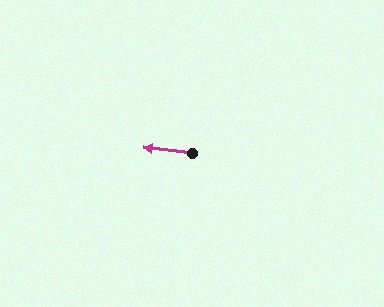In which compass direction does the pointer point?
West.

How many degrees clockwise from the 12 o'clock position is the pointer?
Approximately 277 degrees.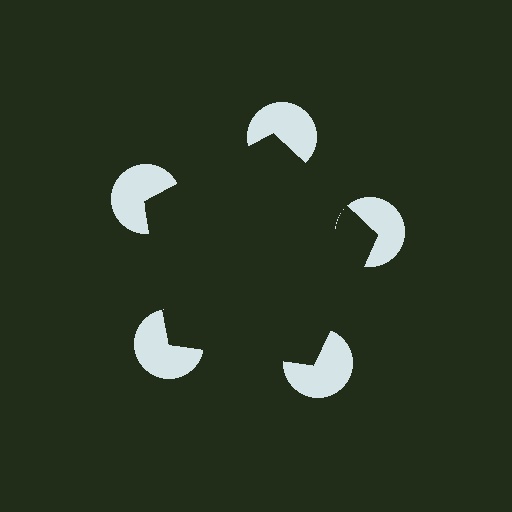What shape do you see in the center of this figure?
An illusory pentagon — its edges are inferred from the aligned wedge cuts in the pac-man discs, not physically drawn.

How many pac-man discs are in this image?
There are 5 — one at each vertex of the illusory pentagon.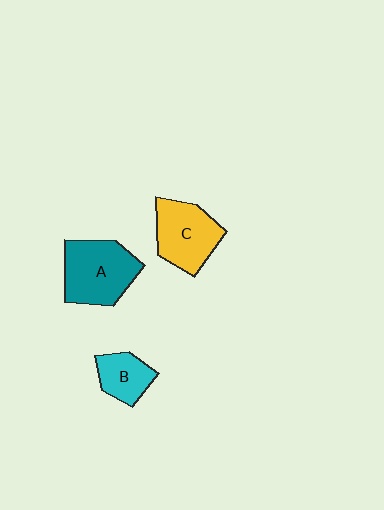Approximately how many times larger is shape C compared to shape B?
Approximately 1.6 times.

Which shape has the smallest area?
Shape B (cyan).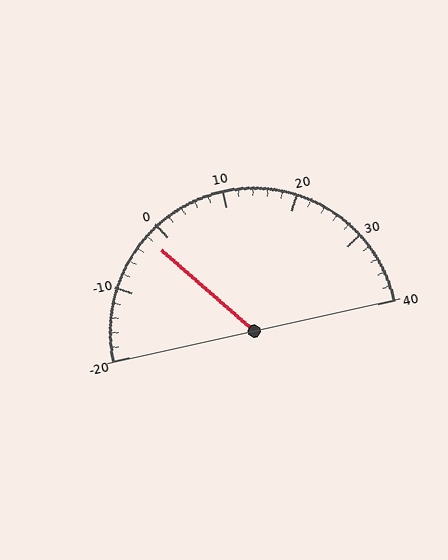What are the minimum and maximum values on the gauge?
The gauge ranges from -20 to 40.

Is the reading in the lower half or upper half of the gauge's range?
The reading is in the lower half of the range (-20 to 40).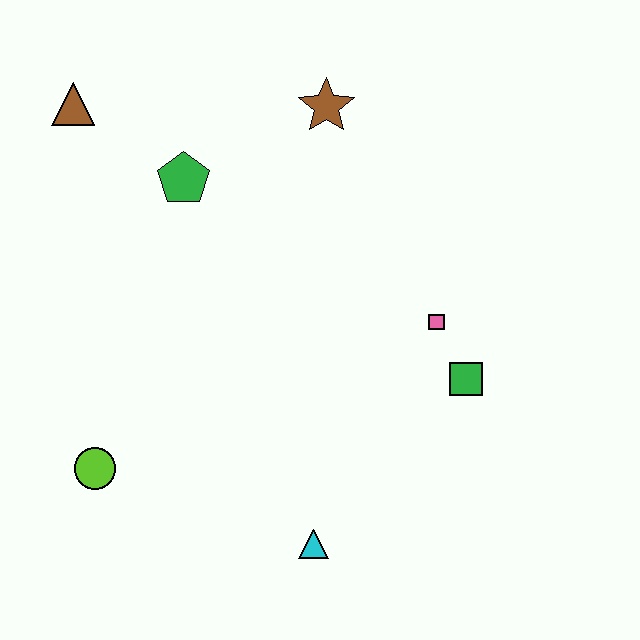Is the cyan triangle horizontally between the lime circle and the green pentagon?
No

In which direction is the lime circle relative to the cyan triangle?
The lime circle is to the left of the cyan triangle.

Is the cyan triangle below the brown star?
Yes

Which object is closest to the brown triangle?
The green pentagon is closest to the brown triangle.